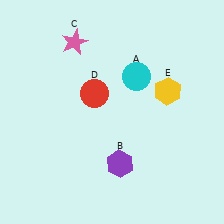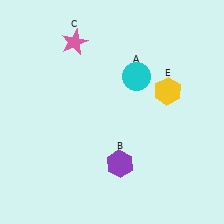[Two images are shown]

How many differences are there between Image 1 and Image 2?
There is 1 difference between the two images.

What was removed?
The red circle (D) was removed in Image 2.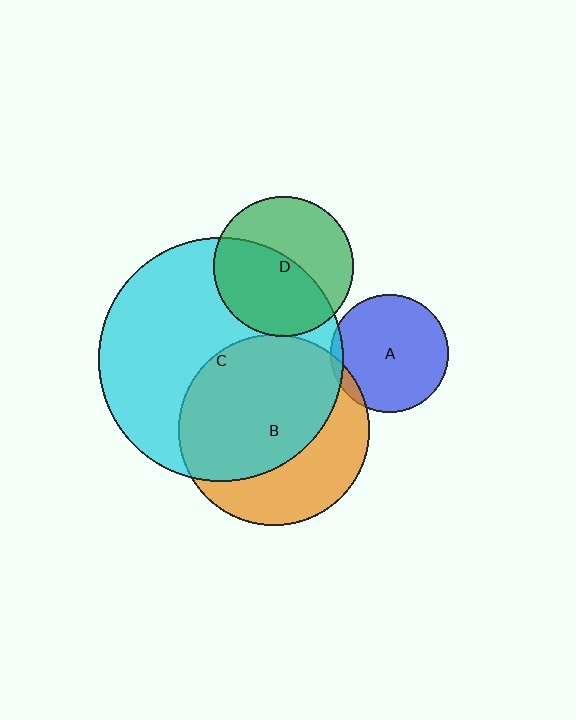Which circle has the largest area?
Circle C (cyan).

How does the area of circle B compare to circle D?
Approximately 1.9 times.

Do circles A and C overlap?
Yes.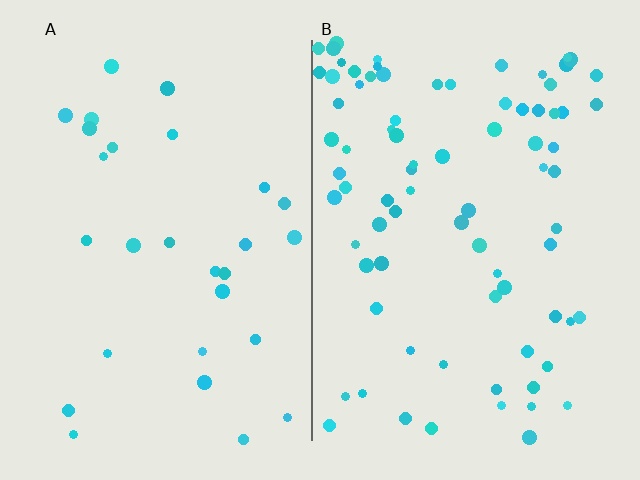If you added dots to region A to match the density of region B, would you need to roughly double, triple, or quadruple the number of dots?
Approximately triple.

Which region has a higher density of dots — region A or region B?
B (the right).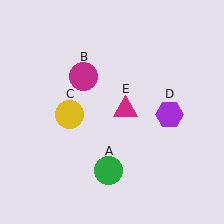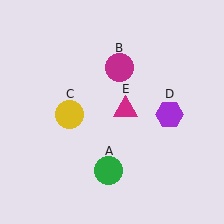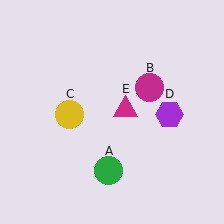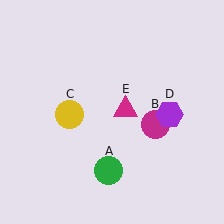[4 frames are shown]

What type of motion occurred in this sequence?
The magenta circle (object B) rotated clockwise around the center of the scene.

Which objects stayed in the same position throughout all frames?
Green circle (object A) and yellow circle (object C) and purple hexagon (object D) and magenta triangle (object E) remained stationary.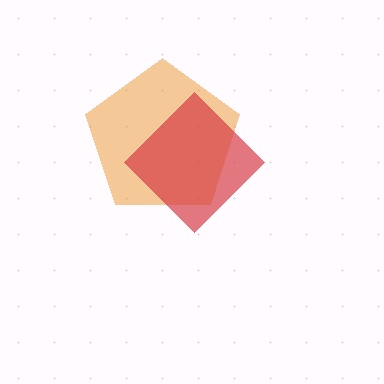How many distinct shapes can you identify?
There are 2 distinct shapes: an orange pentagon, a red diamond.